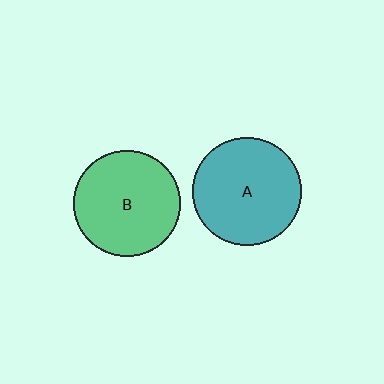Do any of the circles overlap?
No, none of the circles overlap.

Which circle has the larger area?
Circle A (teal).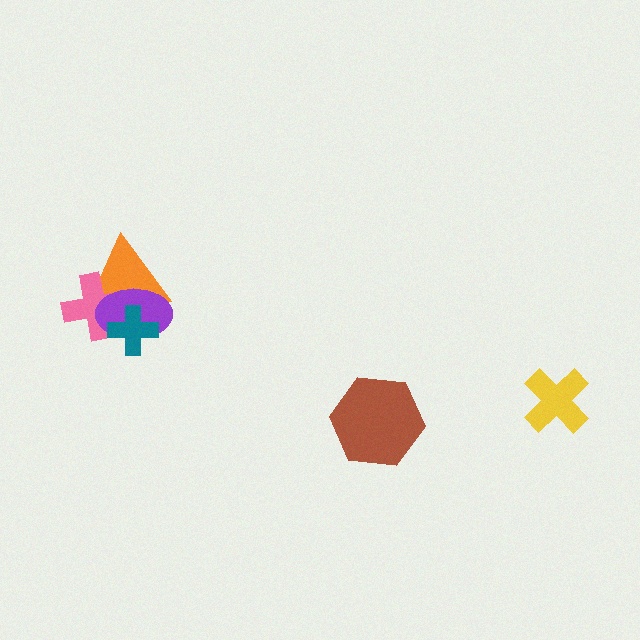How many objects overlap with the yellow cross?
0 objects overlap with the yellow cross.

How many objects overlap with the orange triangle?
3 objects overlap with the orange triangle.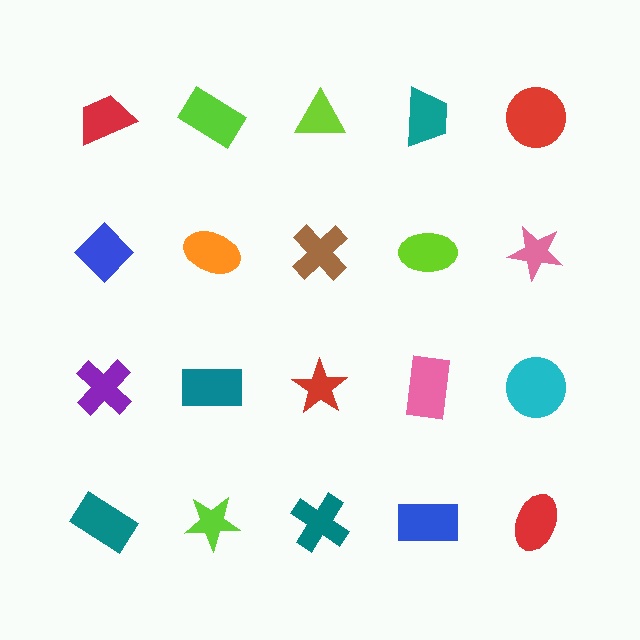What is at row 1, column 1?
A red trapezoid.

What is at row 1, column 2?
A lime rectangle.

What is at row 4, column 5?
A red ellipse.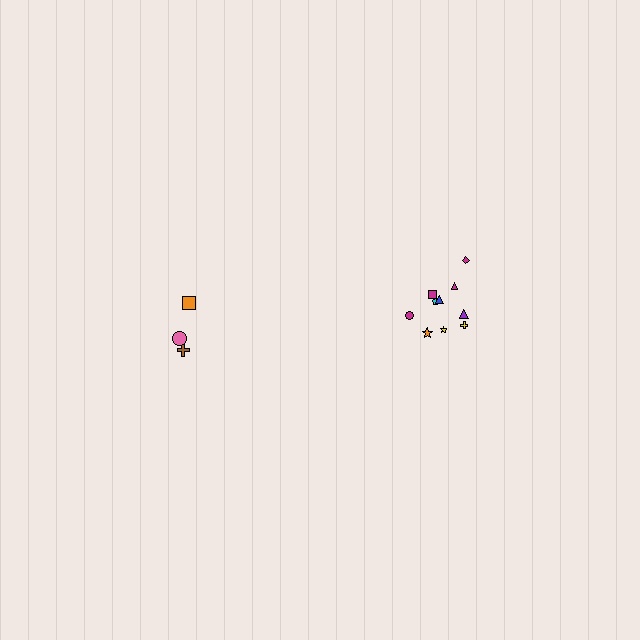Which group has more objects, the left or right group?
The right group.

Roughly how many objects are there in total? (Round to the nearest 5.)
Roughly 15 objects in total.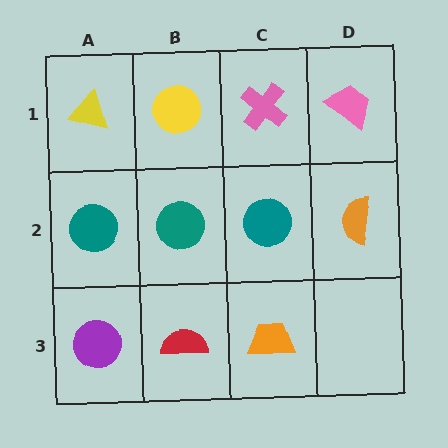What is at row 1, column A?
A yellow triangle.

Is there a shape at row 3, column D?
No, that cell is empty.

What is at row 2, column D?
An orange semicircle.